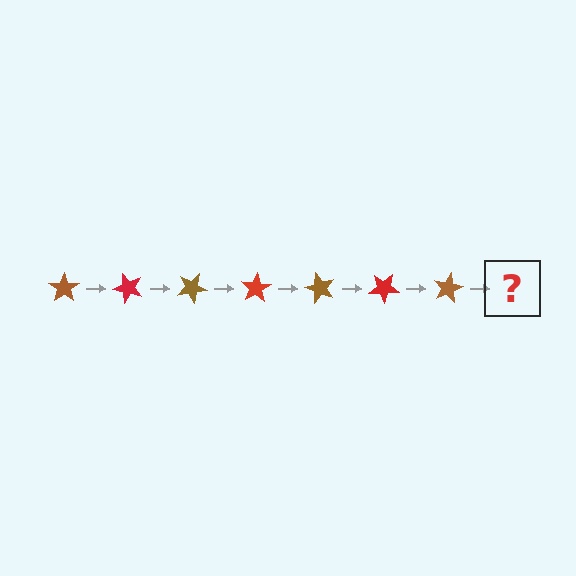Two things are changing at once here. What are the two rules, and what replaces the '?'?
The two rules are that it rotates 50 degrees each step and the color cycles through brown and red. The '?' should be a red star, rotated 350 degrees from the start.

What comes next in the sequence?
The next element should be a red star, rotated 350 degrees from the start.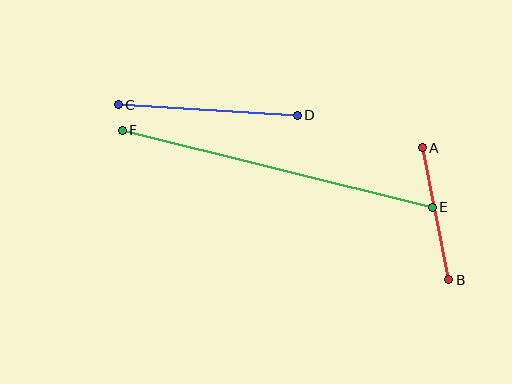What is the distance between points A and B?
The distance is approximately 134 pixels.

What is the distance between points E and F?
The distance is approximately 319 pixels.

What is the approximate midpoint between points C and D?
The midpoint is at approximately (208, 110) pixels.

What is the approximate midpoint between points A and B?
The midpoint is at approximately (436, 214) pixels.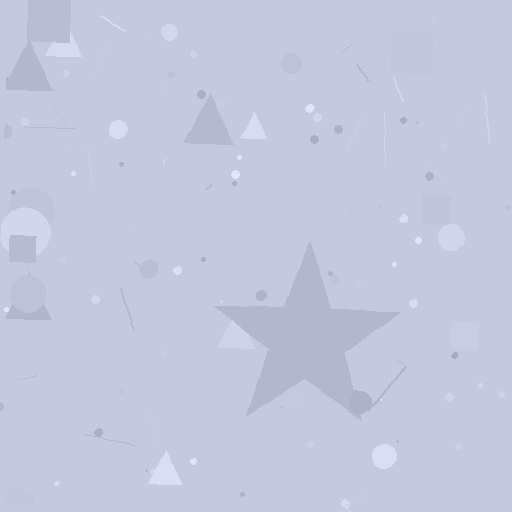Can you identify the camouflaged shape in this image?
The camouflaged shape is a star.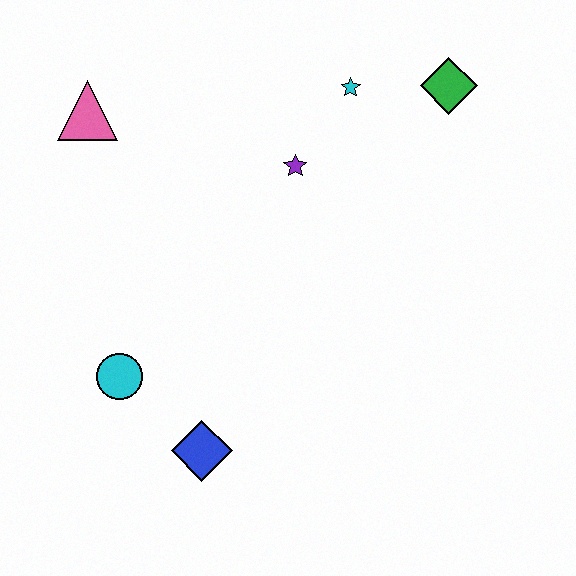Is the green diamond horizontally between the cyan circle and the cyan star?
No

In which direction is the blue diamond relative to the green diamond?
The blue diamond is below the green diamond.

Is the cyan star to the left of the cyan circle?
No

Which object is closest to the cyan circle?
The blue diamond is closest to the cyan circle.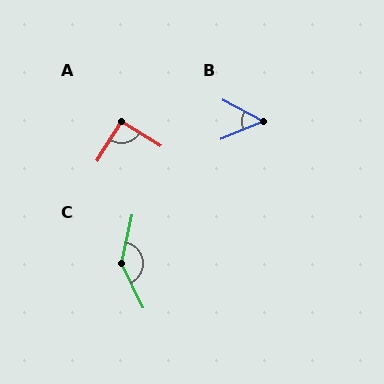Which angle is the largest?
C, at approximately 142 degrees.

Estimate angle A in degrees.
Approximately 90 degrees.